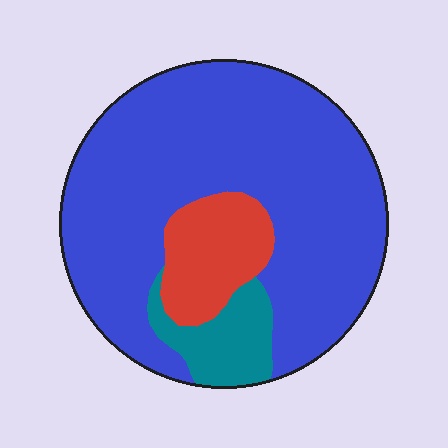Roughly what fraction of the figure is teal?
Teal takes up about one tenth (1/10) of the figure.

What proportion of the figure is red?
Red covers about 15% of the figure.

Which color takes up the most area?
Blue, at roughly 75%.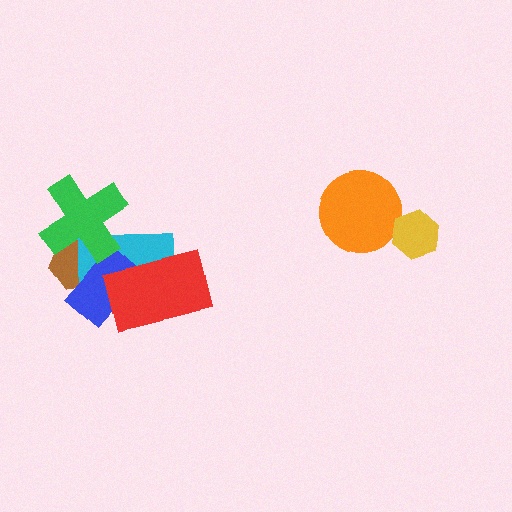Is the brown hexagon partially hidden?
Yes, it is partially covered by another shape.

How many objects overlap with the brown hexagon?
3 objects overlap with the brown hexagon.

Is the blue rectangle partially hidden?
Yes, it is partially covered by another shape.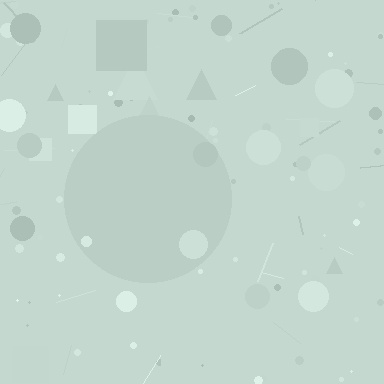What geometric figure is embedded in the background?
A circle is embedded in the background.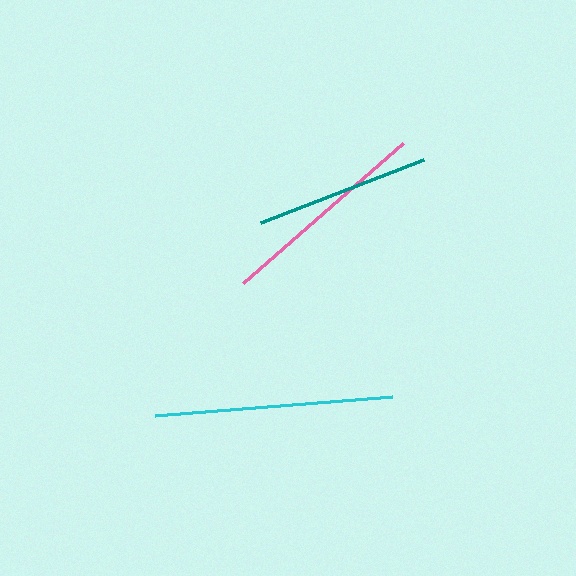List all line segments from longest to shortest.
From longest to shortest: cyan, pink, teal.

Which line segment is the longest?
The cyan line is the longest at approximately 237 pixels.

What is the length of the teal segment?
The teal segment is approximately 175 pixels long.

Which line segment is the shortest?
The teal line is the shortest at approximately 175 pixels.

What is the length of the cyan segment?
The cyan segment is approximately 237 pixels long.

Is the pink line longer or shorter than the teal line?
The pink line is longer than the teal line.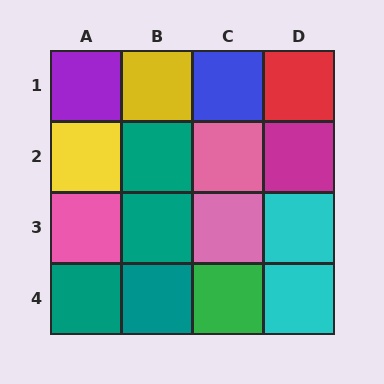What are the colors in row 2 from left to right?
Yellow, teal, pink, magenta.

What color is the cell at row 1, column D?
Red.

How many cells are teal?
4 cells are teal.